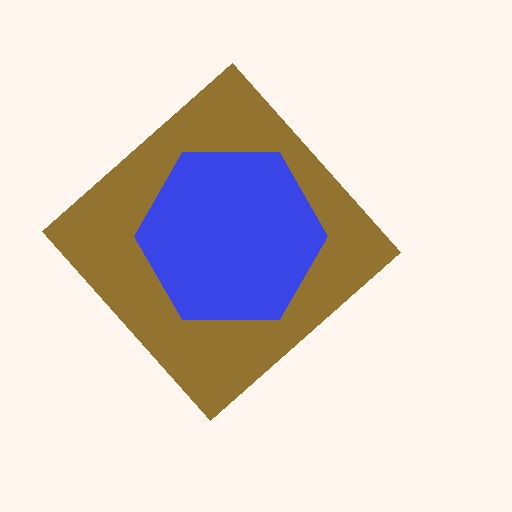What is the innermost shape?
The blue hexagon.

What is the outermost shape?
The brown diamond.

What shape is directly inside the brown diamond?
The blue hexagon.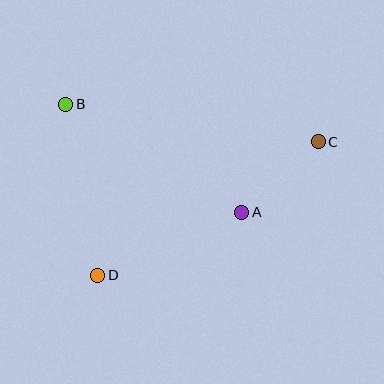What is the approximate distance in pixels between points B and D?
The distance between B and D is approximately 174 pixels.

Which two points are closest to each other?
Points A and C are closest to each other.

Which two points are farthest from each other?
Points C and D are farthest from each other.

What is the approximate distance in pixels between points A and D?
The distance between A and D is approximately 157 pixels.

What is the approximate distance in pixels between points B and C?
The distance between B and C is approximately 255 pixels.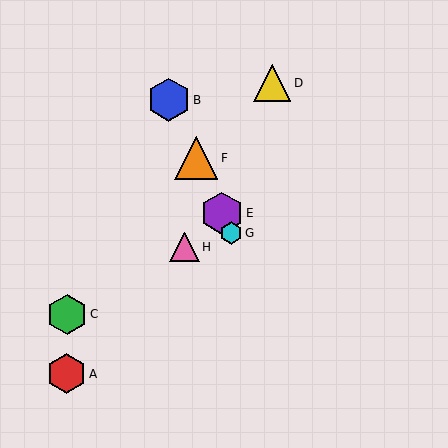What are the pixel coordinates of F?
Object F is at (196, 158).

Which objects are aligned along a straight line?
Objects B, E, F, G are aligned along a straight line.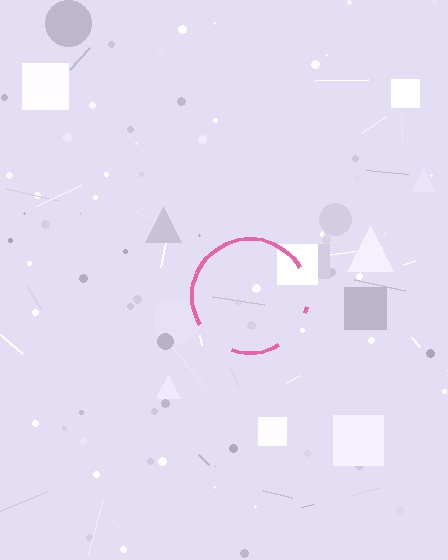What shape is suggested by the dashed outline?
The dashed outline suggests a circle.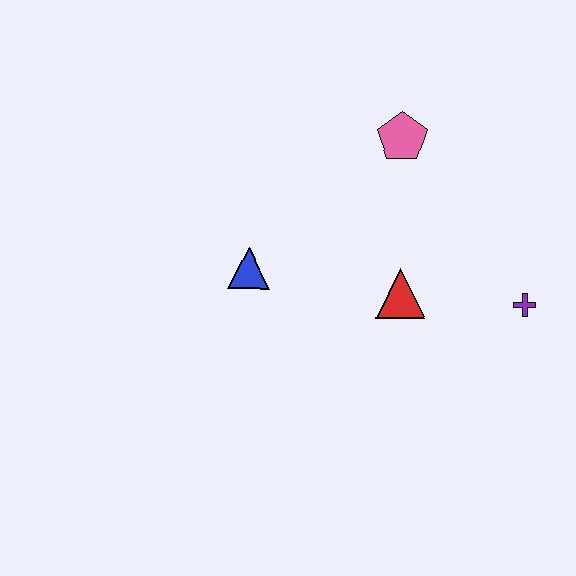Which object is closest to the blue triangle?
The red triangle is closest to the blue triangle.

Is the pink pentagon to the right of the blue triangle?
Yes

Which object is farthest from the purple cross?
The blue triangle is farthest from the purple cross.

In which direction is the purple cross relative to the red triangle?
The purple cross is to the right of the red triangle.